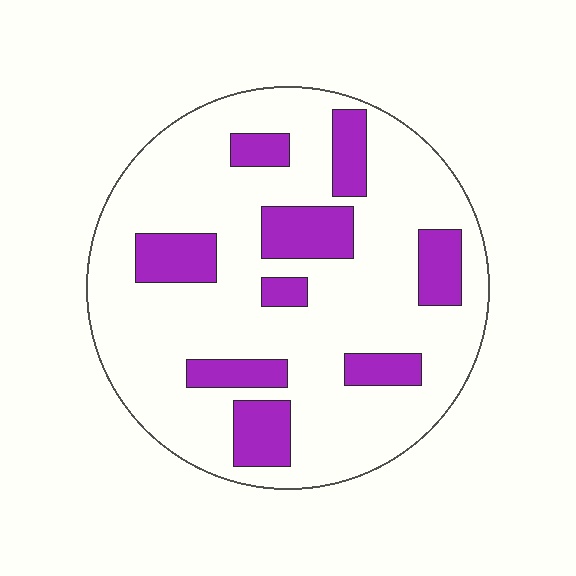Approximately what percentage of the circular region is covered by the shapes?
Approximately 20%.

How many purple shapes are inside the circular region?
9.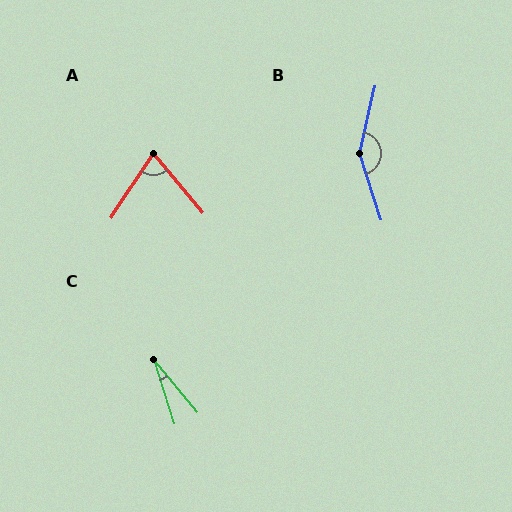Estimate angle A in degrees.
Approximately 73 degrees.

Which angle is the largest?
B, at approximately 149 degrees.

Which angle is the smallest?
C, at approximately 22 degrees.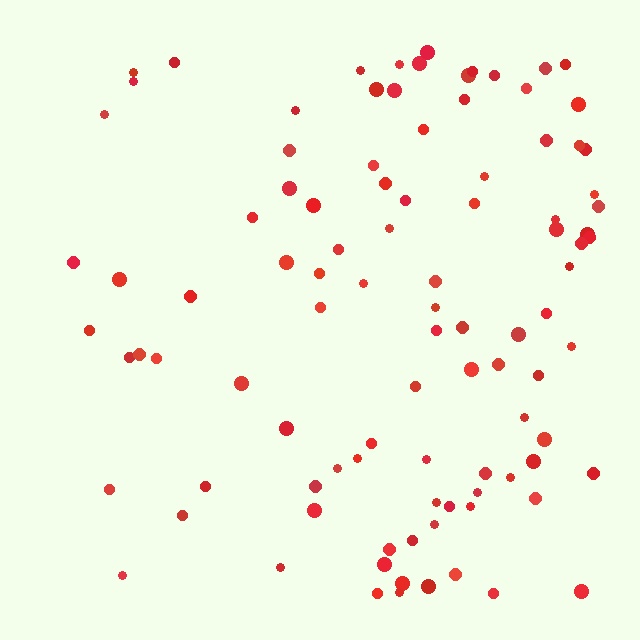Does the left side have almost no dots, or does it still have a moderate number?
Still a moderate number, just noticeably fewer than the right.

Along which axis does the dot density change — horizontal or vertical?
Horizontal.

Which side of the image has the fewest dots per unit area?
The left.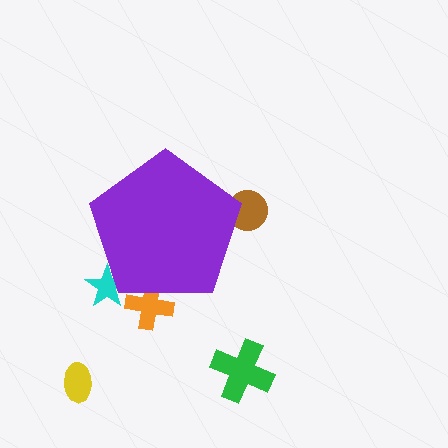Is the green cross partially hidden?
No, the green cross is fully visible.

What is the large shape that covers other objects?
A purple pentagon.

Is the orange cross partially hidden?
Yes, the orange cross is partially hidden behind the purple pentagon.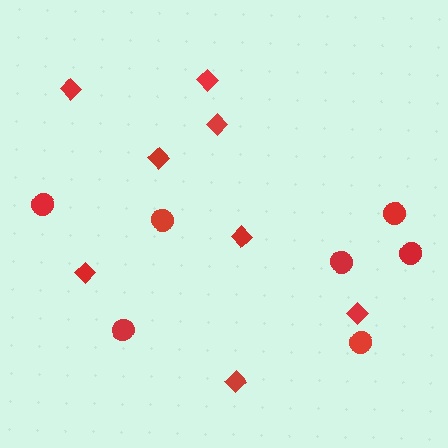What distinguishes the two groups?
There are 2 groups: one group of circles (7) and one group of diamonds (8).